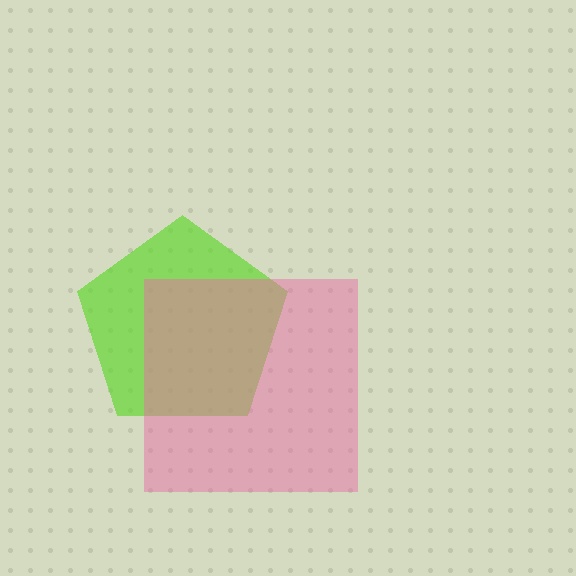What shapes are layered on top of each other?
The layered shapes are: a lime pentagon, a pink square.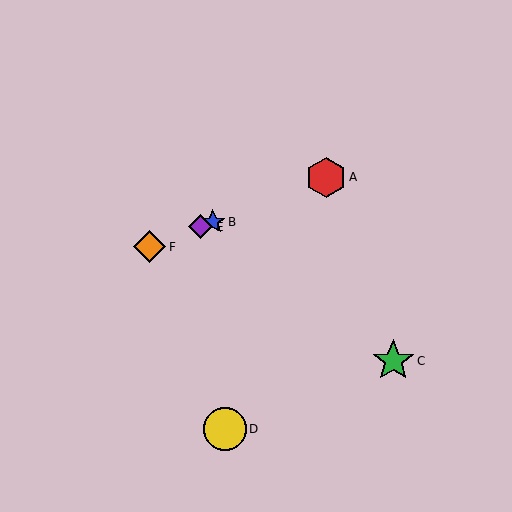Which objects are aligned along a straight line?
Objects A, B, E, F are aligned along a straight line.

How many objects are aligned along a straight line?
4 objects (A, B, E, F) are aligned along a straight line.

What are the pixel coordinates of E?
Object E is at (201, 227).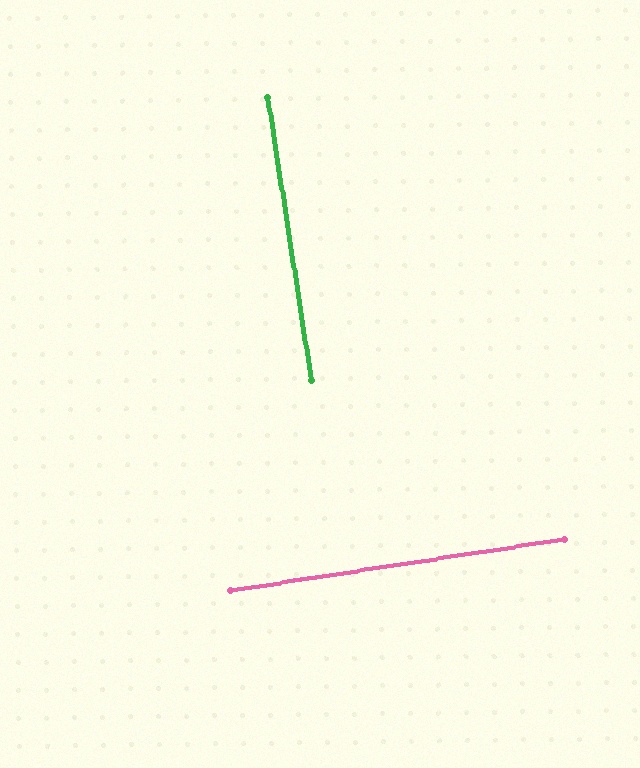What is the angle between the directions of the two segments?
Approximately 90 degrees.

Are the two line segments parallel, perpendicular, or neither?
Perpendicular — they meet at approximately 90°.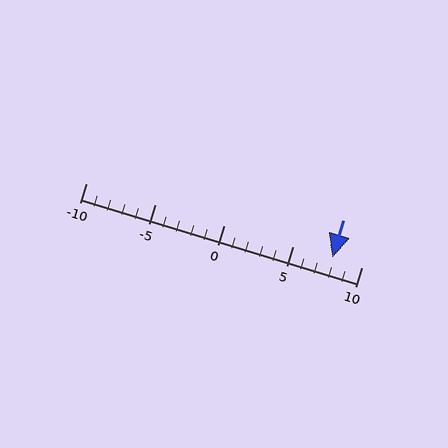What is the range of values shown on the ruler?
The ruler shows values from -10 to 10.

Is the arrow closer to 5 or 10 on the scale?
The arrow is closer to 10.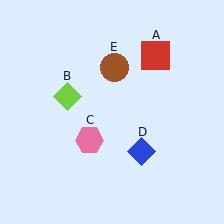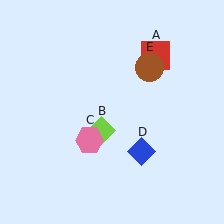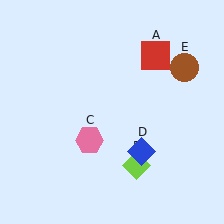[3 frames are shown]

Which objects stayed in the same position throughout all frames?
Red square (object A) and pink hexagon (object C) and blue diamond (object D) remained stationary.